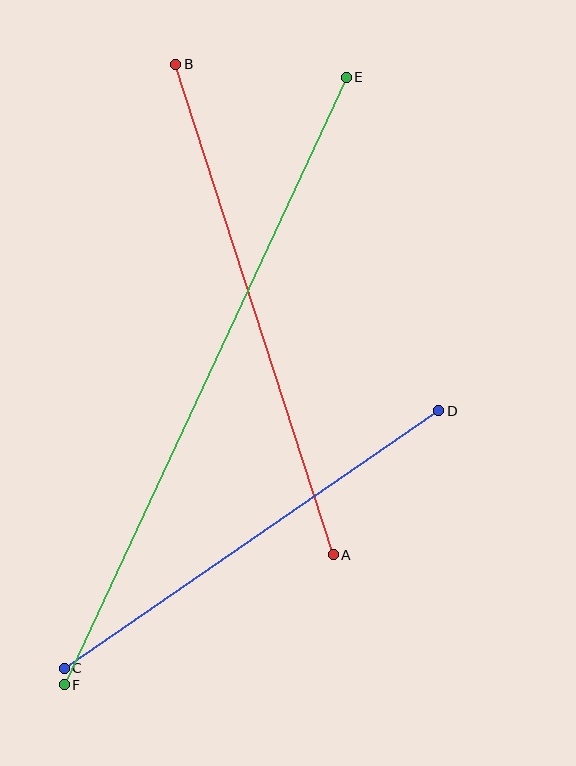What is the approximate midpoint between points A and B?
The midpoint is at approximately (254, 310) pixels.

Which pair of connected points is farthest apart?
Points E and F are farthest apart.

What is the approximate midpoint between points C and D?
The midpoint is at approximately (251, 539) pixels.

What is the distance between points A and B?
The distance is approximately 515 pixels.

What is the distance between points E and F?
The distance is approximately 670 pixels.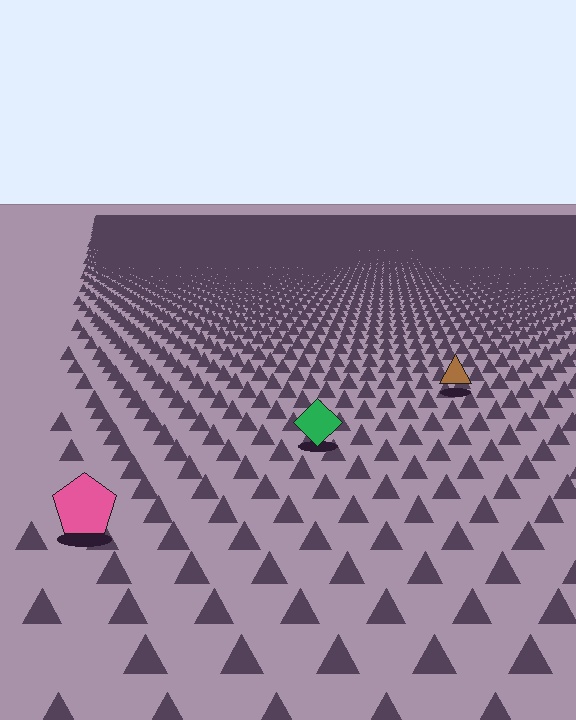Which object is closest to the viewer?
The pink pentagon is closest. The texture marks near it are larger and more spread out.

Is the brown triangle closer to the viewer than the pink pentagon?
No. The pink pentagon is closer — you can tell from the texture gradient: the ground texture is coarser near it.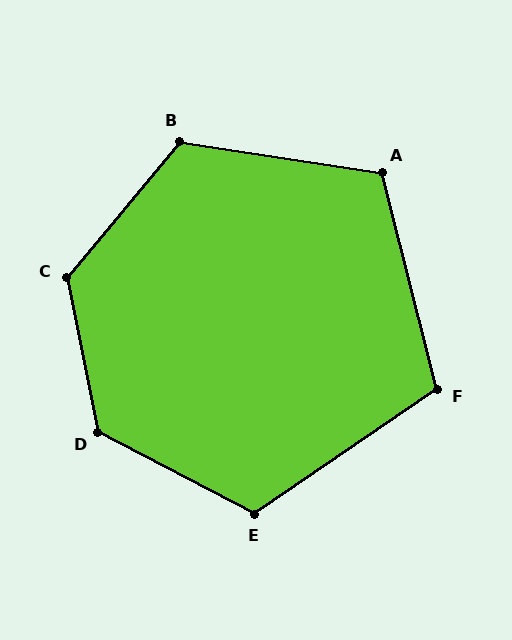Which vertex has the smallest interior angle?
F, at approximately 110 degrees.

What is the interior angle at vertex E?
Approximately 118 degrees (obtuse).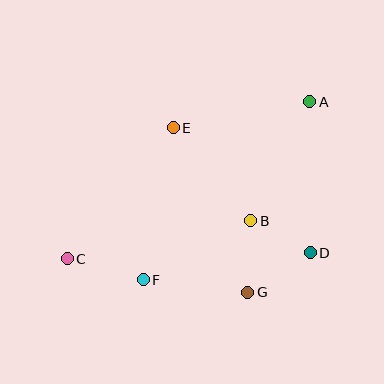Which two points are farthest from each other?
Points A and C are farthest from each other.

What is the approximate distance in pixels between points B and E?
The distance between B and E is approximately 121 pixels.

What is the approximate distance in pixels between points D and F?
The distance between D and F is approximately 169 pixels.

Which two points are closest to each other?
Points B and D are closest to each other.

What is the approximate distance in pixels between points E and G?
The distance between E and G is approximately 181 pixels.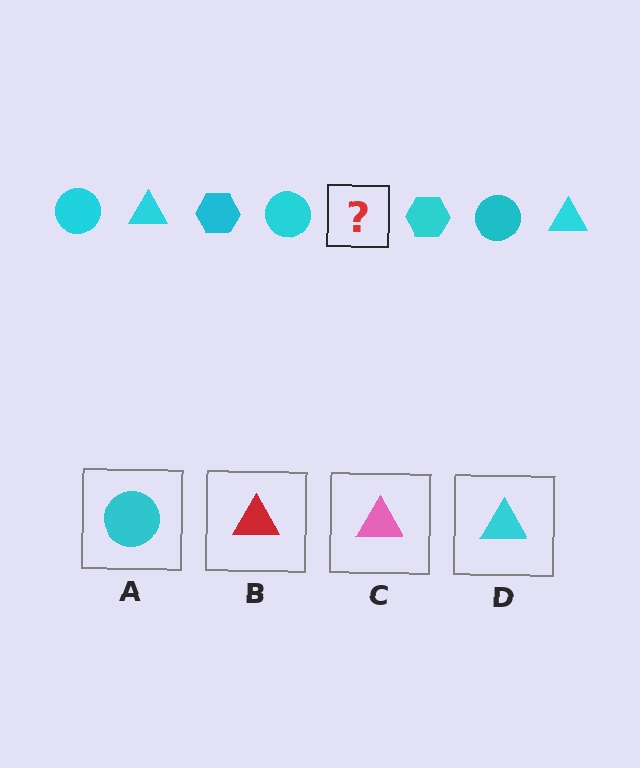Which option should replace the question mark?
Option D.